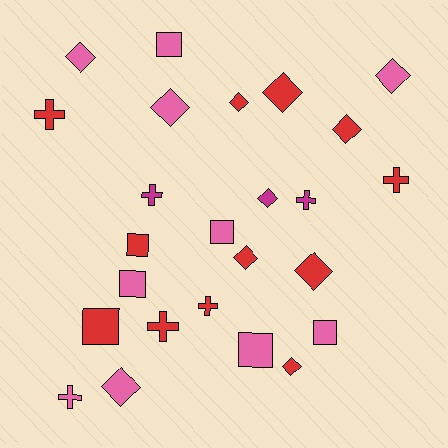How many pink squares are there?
There are 5 pink squares.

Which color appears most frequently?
Red, with 12 objects.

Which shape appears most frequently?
Diamond, with 11 objects.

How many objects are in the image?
There are 25 objects.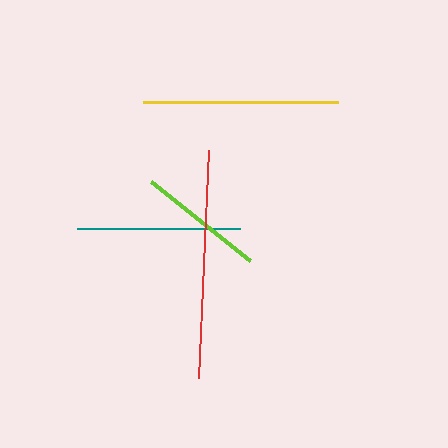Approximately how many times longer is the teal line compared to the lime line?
The teal line is approximately 1.3 times the length of the lime line.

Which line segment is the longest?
The red line is the longest at approximately 228 pixels.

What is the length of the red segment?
The red segment is approximately 228 pixels long.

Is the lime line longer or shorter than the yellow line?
The yellow line is longer than the lime line.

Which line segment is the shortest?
The lime line is the shortest at approximately 127 pixels.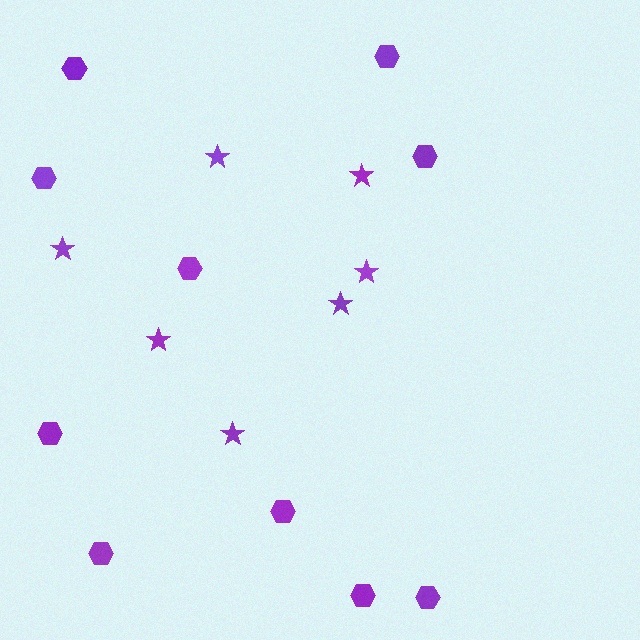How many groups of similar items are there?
There are 2 groups: one group of stars (7) and one group of hexagons (10).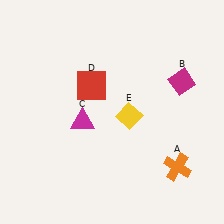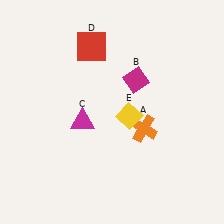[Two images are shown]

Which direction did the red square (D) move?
The red square (D) moved up.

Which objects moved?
The objects that moved are: the orange cross (A), the magenta diamond (B), the red square (D).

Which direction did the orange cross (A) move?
The orange cross (A) moved up.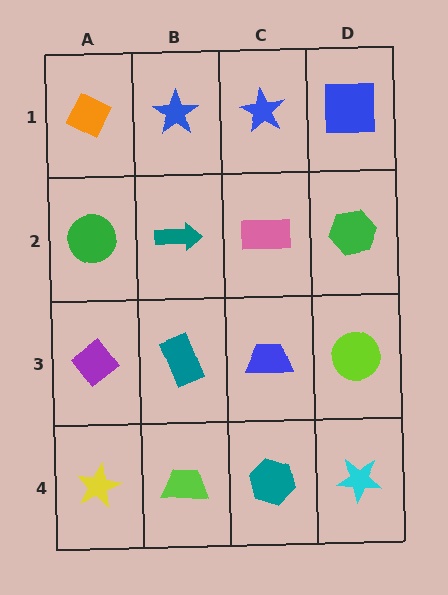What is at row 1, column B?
A blue star.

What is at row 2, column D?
A green hexagon.